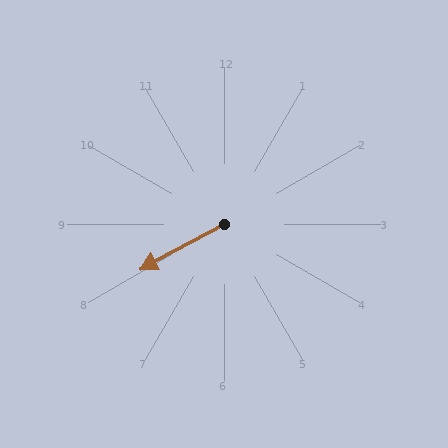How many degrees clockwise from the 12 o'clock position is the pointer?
Approximately 242 degrees.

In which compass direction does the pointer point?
Southwest.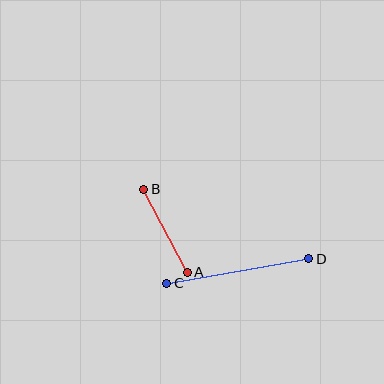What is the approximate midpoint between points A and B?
The midpoint is at approximately (166, 231) pixels.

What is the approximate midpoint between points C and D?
The midpoint is at approximately (238, 271) pixels.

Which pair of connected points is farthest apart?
Points C and D are farthest apart.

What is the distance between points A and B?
The distance is approximately 94 pixels.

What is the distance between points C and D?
The distance is approximately 144 pixels.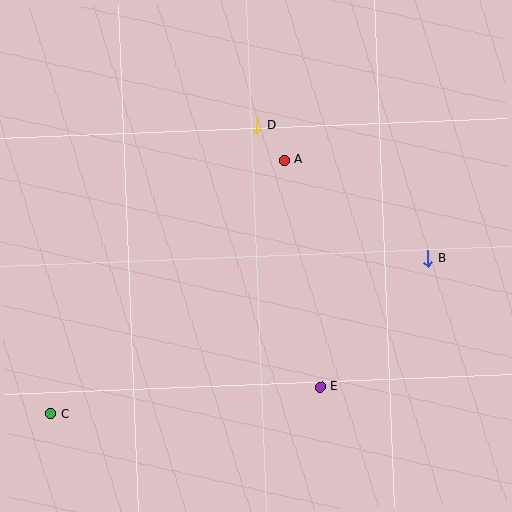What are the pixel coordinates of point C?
Point C is at (51, 414).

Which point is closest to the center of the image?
Point A at (284, 160) is closest to the center.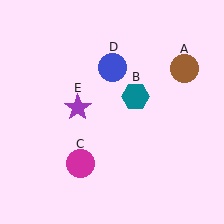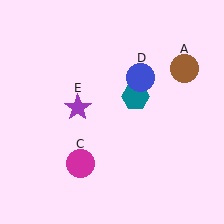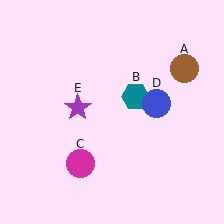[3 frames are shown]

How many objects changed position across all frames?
1 object changed position: blue circle (object D).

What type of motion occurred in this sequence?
The blue circle (object D) rotated clockwise around the center of the scene.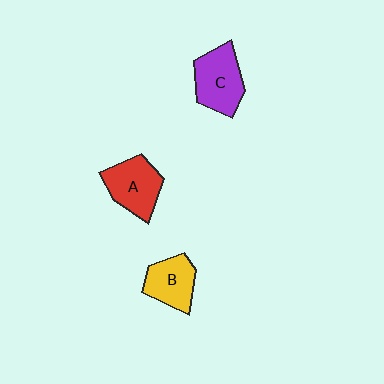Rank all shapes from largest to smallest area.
From largest to smallest: C (purple), A (red), B (yellow).